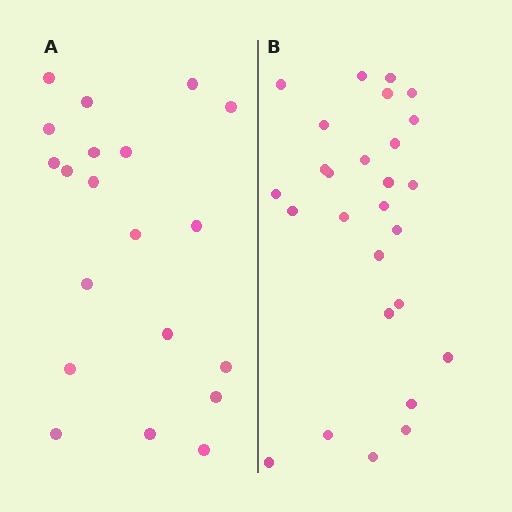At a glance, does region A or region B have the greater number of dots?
Region B (the right region) has more dots.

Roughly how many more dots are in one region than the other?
Region B has roughly 8 or so more dots than region A.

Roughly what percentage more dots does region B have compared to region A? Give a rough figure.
About 35% more.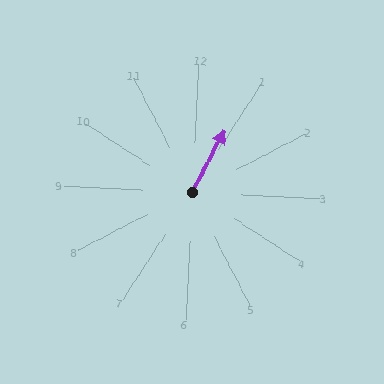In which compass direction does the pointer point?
Northeast.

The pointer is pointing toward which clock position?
Roughly 1 o'clock.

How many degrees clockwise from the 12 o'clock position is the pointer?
Approximately 25 degrees.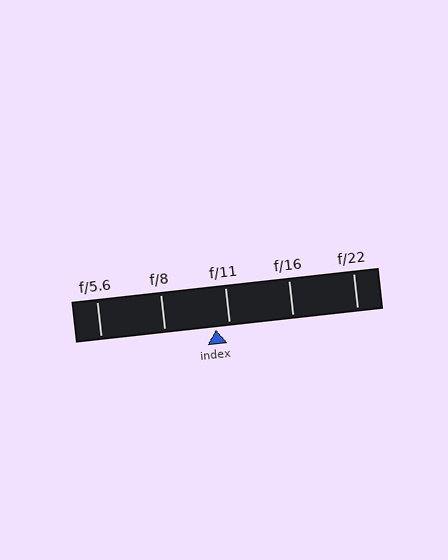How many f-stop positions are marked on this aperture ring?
There are 5 f-stop positions marked.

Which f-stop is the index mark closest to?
The index mark is closest to f/11.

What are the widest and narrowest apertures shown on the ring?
The widest aperture shown is f/5.6 and the narrowest is f/22.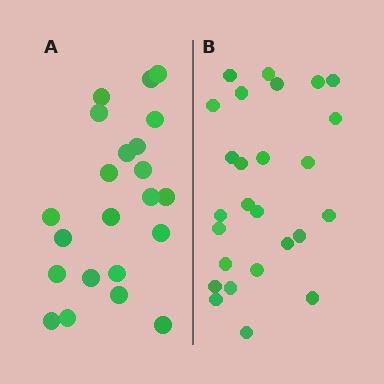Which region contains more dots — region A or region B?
Region B (the right region) has more dots.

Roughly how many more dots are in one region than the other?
Region B has about 4 more dots than region A.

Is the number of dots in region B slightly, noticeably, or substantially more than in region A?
Region B has only slightly more — the two regions are fairly close. The ratio is roughly 1.2 to 1.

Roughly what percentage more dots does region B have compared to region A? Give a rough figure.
About 20% more.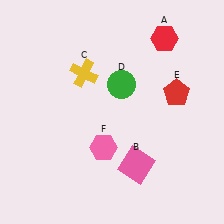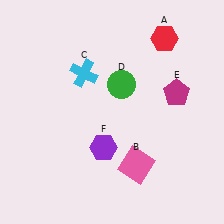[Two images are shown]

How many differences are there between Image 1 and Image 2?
There are 3 differences between the two images.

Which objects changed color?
C changed from yellow to cyan. E changed from red to magenta. F changed from pink to purple.